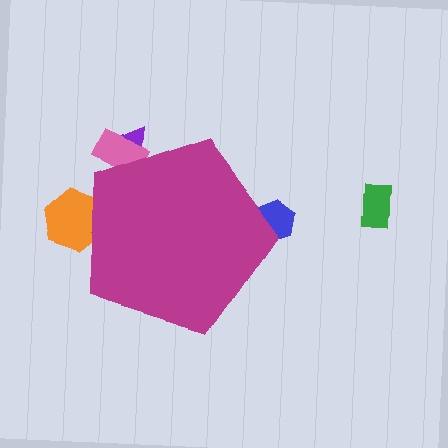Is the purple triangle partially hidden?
Yes, the purple triangle is partially hidden behind the magenta pentagon.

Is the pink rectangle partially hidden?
Yes, the pink rectangle is partially hidden behind the magenta pentagon.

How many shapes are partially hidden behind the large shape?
4 shapes are partially hidden.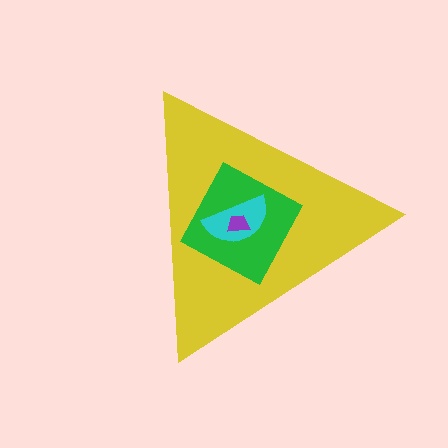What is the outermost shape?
The yellow triangle.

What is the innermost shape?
The purple trapezoid.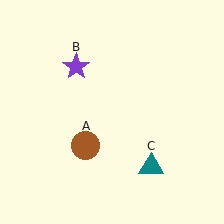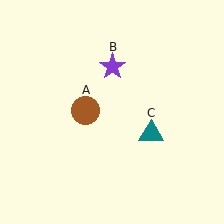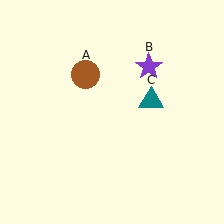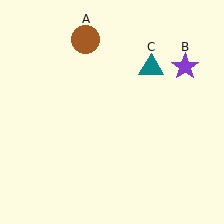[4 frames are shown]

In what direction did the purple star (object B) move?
The purple star (object B) moved right.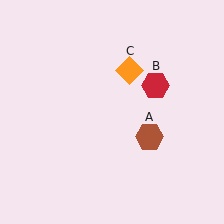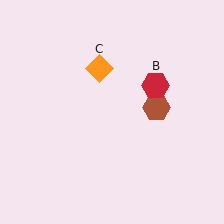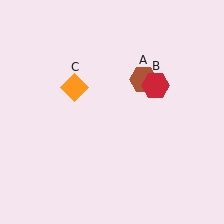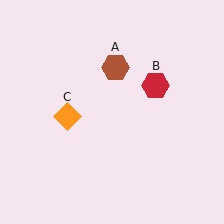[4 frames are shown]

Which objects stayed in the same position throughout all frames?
Red hexagon (object B) remained stationary.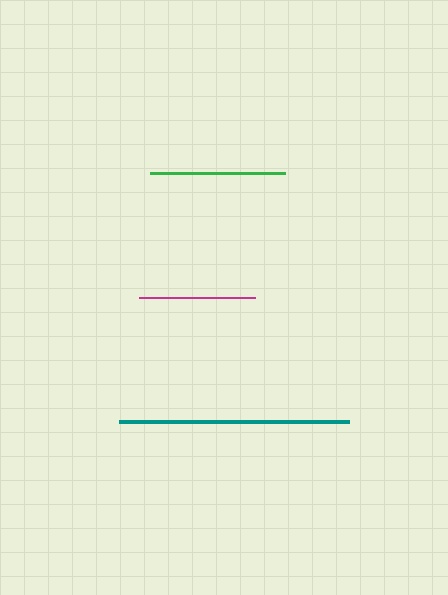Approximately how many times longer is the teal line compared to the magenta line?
The teal line is approximately 2.0 times the length of the magenta line.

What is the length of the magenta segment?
The magenta segment is approximately 116 pixels long.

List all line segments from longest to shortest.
From longest to shortest: teal, green, magenta.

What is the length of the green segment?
The green segment is approximately 135 pixels long.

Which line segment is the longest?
The teal line is the longest at approximately 230 pixels.